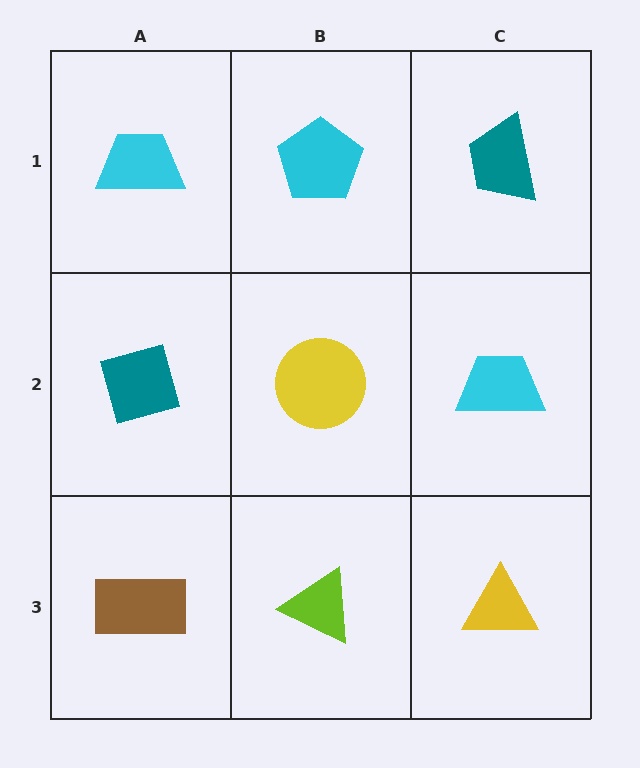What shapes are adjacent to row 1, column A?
A teal diamond (row 2, column A), a cyan pentagon (row 1, column B).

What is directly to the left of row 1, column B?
A cyan trapezoid.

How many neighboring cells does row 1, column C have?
2.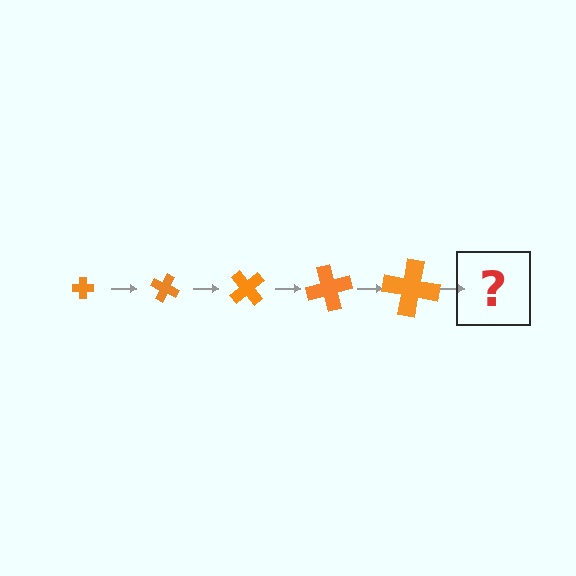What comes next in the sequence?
The next element should be a cross, larger than the previous one and rotated 125 degrees from the start.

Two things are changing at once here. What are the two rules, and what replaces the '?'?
The two rules are that the cross grows larger each step and it rotates 25 degrees each step. The '?' should be a cross, larger than the previous one and rotated 125 degrees from the start.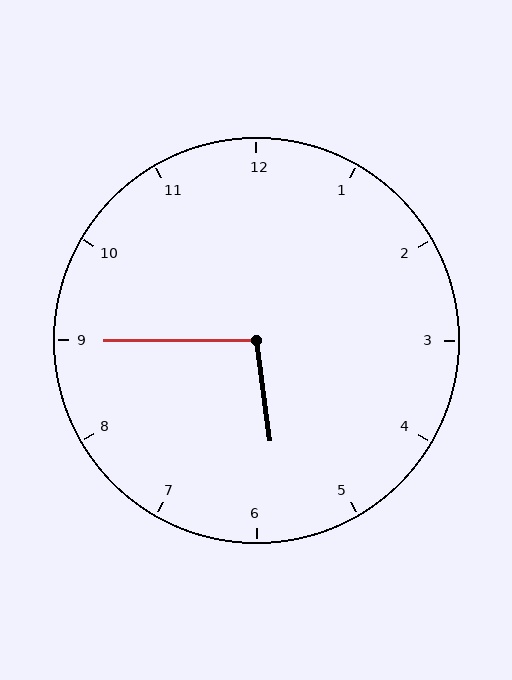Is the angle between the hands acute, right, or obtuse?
It is obtuse.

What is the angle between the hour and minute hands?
Approximately 98 degrees.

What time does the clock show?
5:45.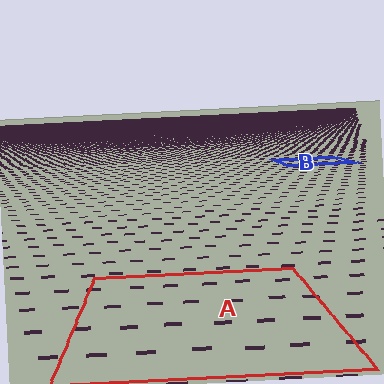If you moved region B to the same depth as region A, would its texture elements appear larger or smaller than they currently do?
They would appear larger. At a closer depth, the same texture elements are projected at a bigger on-screen size.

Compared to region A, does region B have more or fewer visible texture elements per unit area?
Region B has more texture elements per unit area — they are packed more densely because it is farther away.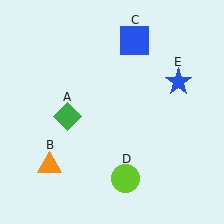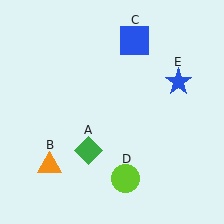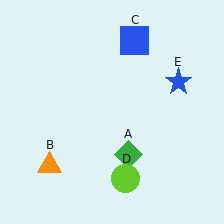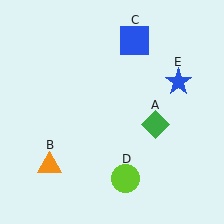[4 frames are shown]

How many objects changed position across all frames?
1 object changed position: green diamond (object A).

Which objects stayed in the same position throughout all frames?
Orange triangle (object B) and blue square (object C) and lime circle (object D) and blue star (object E) remained stationary.